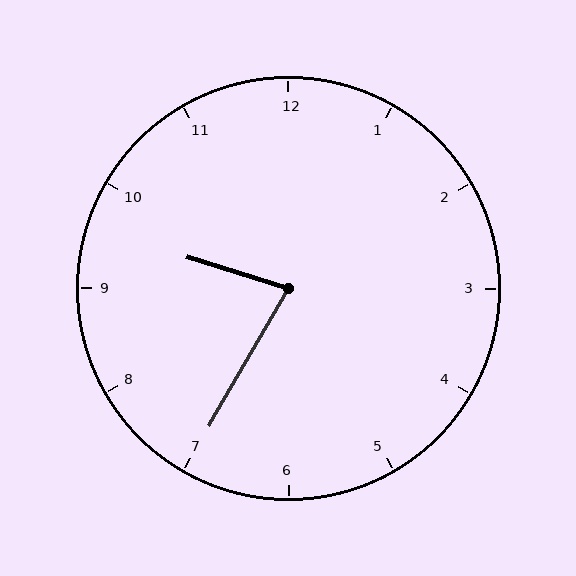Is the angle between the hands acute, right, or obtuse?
It is acute.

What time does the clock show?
9:35.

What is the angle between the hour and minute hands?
Approximately 78 degrees.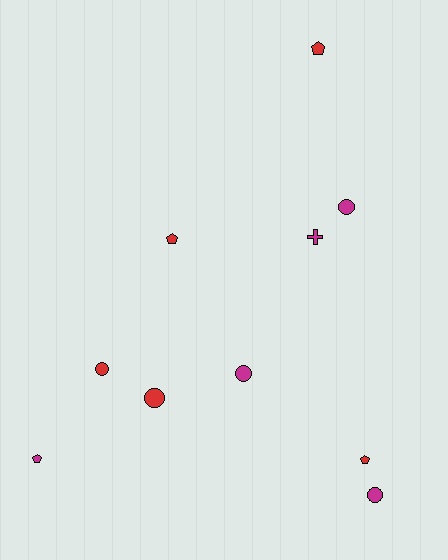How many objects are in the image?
There are 10 objects.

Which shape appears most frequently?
Circle, with 5 objects.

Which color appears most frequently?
Red, with 5 objects.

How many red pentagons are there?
There are 3 red pentagons.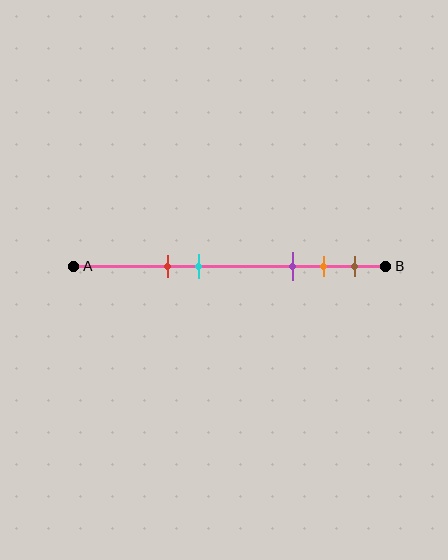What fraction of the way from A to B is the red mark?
The red mark is approximately 30% (0.3) of the way from A to B.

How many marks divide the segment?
There are 5 marks dividing the segment.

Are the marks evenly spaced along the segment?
No, the marks are not evenly spaced.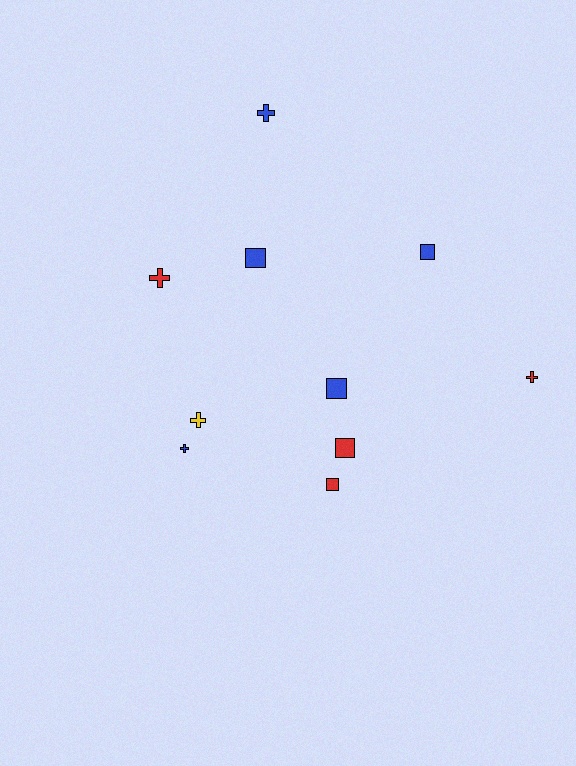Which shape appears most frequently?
Cross, with 5 objects.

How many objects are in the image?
There are 10 objects.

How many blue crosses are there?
There are 2 blue crosses.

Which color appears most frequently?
Blue, with 5 objects.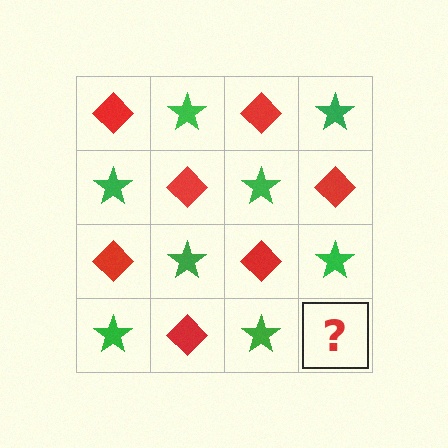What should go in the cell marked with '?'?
The missing cell should contain a red diamond.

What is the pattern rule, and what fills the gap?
The rule is that it alternates red diamond and green star in a checkerboard pattern. The gap should be filled with a red diamond.